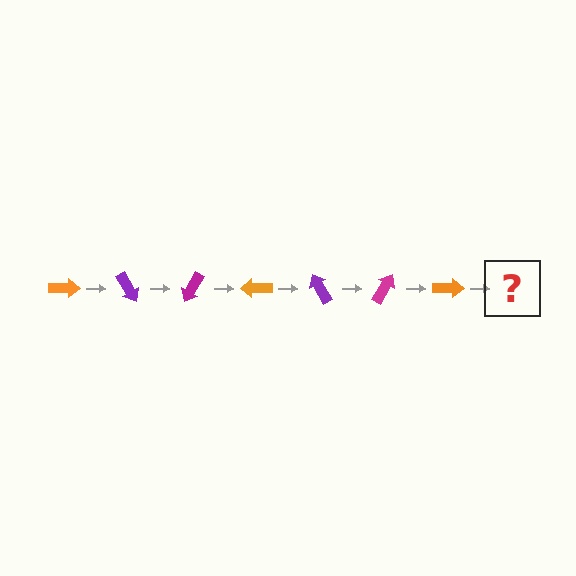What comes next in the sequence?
The next element should be a purple arrow, rotated 420 degrees from the start.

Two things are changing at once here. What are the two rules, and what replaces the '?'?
The two rules are that it rotates 60 degrees each step and the color cycles through orange, purple, and magenta. The '?' should be a purple arrow, rotated 420 degrees from the start.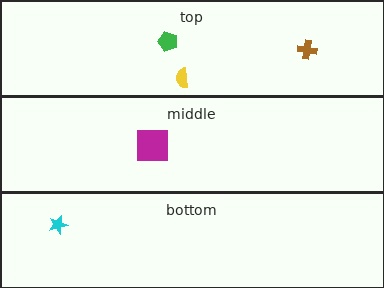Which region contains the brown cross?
The top region.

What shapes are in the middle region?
The magenta square.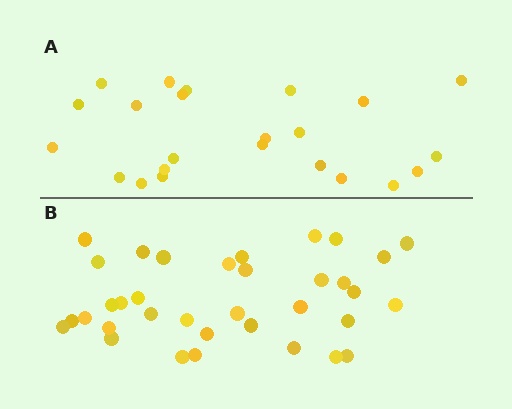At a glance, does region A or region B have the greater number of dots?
Region B (the bottom region) has more dots.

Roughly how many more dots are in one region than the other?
Region B has roughly 12 or so more dots than region A.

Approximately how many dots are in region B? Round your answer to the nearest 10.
About 40 dots. (The exact count is 35, which rounds to 40.)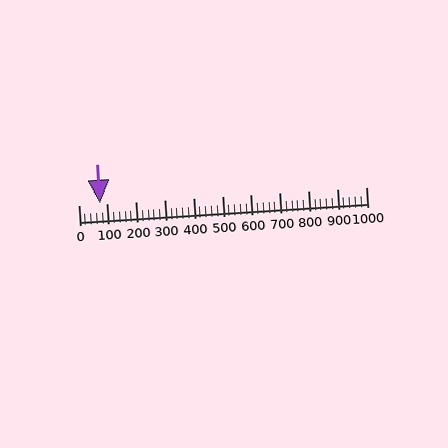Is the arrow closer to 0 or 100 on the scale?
The arrow is closer to 100.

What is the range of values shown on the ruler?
The ruler shows values from 0 to 1000.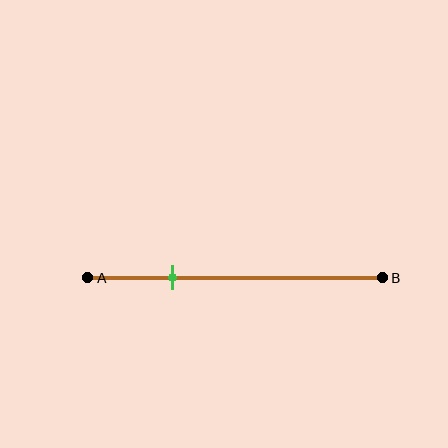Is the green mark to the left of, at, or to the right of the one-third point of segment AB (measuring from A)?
The green mark is to the left of the one-third point of segment AB.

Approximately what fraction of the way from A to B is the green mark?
The green mark is approximately 30% of the way from A to B.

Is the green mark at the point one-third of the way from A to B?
No, the mark is at about 30% from A, not at the 33% one-third point.